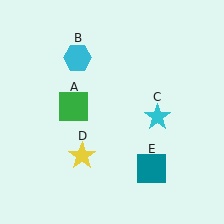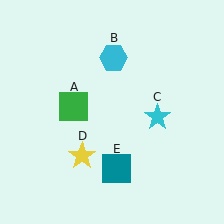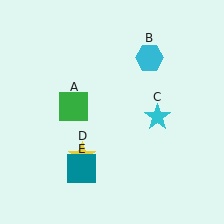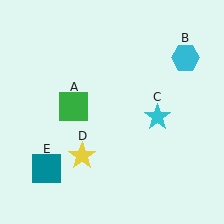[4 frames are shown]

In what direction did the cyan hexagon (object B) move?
The cyan hexagon (object B) moved right.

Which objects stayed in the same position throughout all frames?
Green square (object A) and cyan star (object C) and yellow star (object D) remained stationary.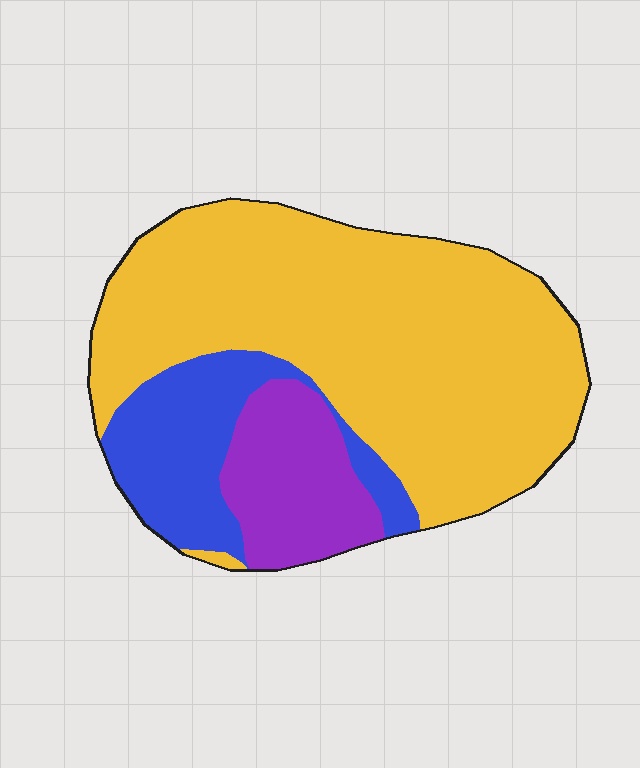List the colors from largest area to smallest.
From largest to smallest: yellow, blue, purple.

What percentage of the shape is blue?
Blue covers 18% of the shape.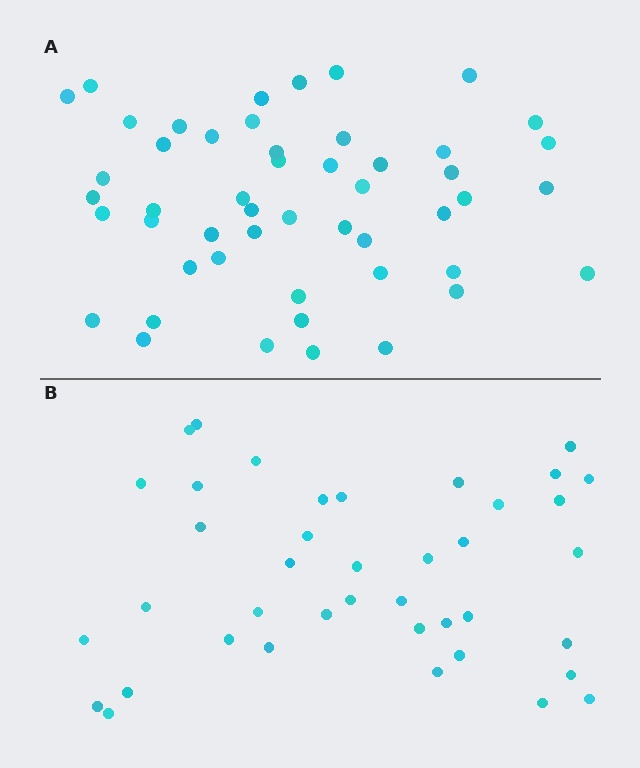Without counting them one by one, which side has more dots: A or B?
Region A (the top region) has more dots.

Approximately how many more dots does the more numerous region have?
Region A has roughly 10 or so more dots than region B.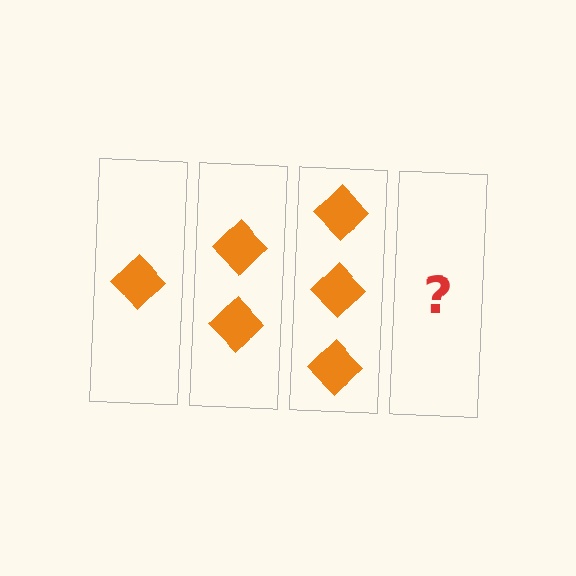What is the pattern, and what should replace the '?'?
The pattern is that each step adds one more diamond. The '?' should be 4 diamonds.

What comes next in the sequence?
The next element should be 4 diamonds.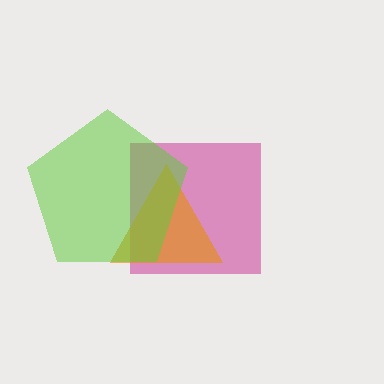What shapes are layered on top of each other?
The layered shapes are: a magenta square, an orange triangle, a lime pentagon.